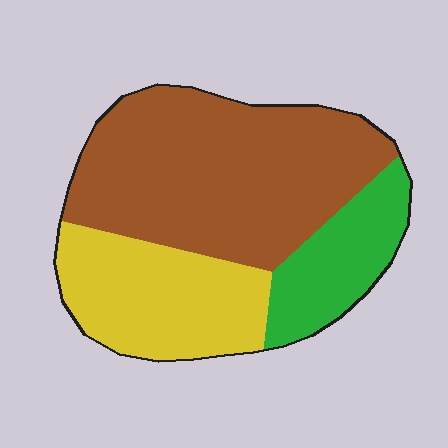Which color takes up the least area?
Green, at roughly 20%.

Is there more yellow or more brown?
Brown.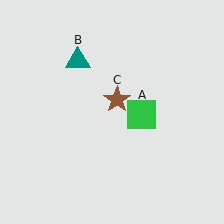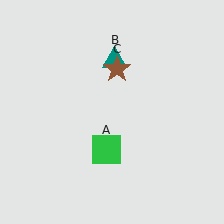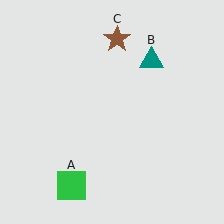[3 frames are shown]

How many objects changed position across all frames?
3 objects changed position: green square (object A), teal triangle (object B), brown star (object C).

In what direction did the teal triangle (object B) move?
The teal triangle (object B) moved right.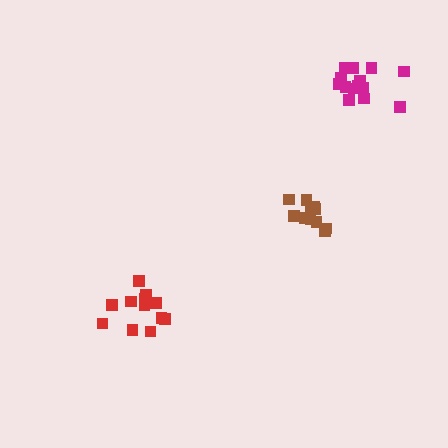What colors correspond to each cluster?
The clusters are colored: brown, magenta, red.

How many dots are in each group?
Group 1: 11 dots, Group 2: 14 dots, Group 3: 12 dots (37 total).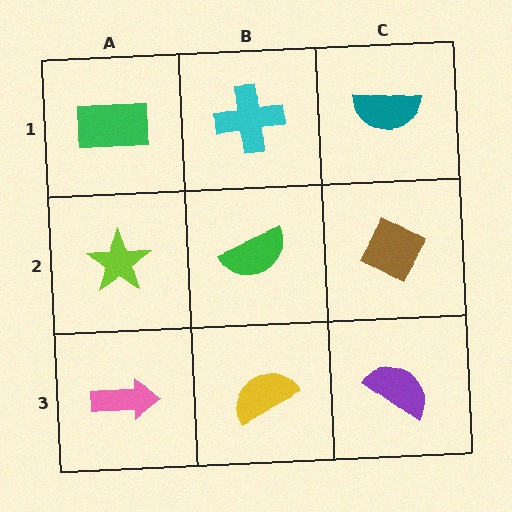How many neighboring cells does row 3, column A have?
2.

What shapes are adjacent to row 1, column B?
A green semicircle (row 2, column B), a green rectangle (row 1, column A), a teal semicircle (row 1, column C).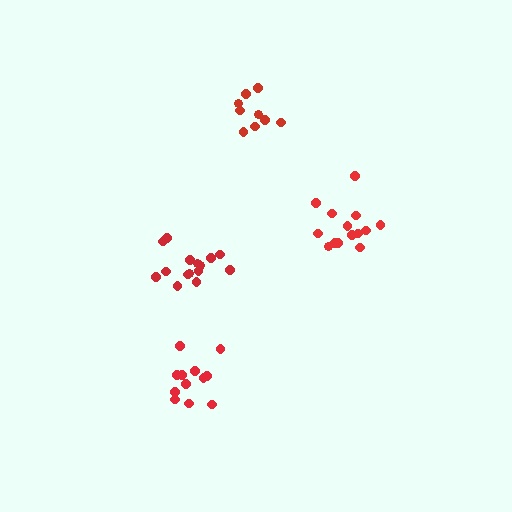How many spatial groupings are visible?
There are 4 spatial groupings.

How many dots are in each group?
Group 1: 15 dots, Group 2: 9 dots, Group 3: 14 dots, Group 4: 12 dots (50 total).